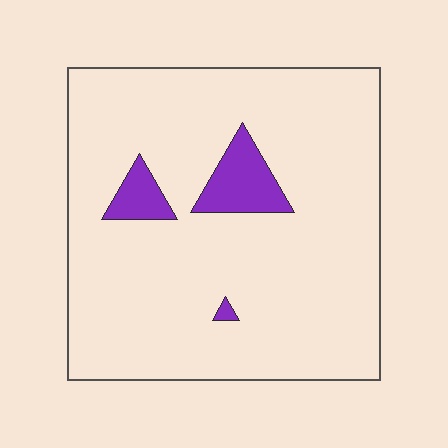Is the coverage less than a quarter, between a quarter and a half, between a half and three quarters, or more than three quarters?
Less than a quarter.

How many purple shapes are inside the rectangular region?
3.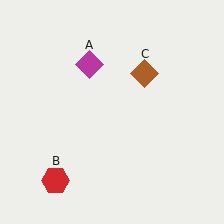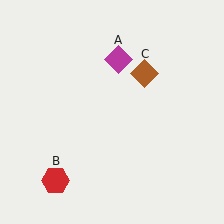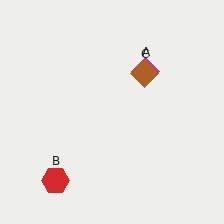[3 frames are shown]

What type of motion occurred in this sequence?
The magenta diamond (object A) rotated clockwise around the center of the scene.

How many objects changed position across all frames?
1 object changed position: magenta diamond (object A).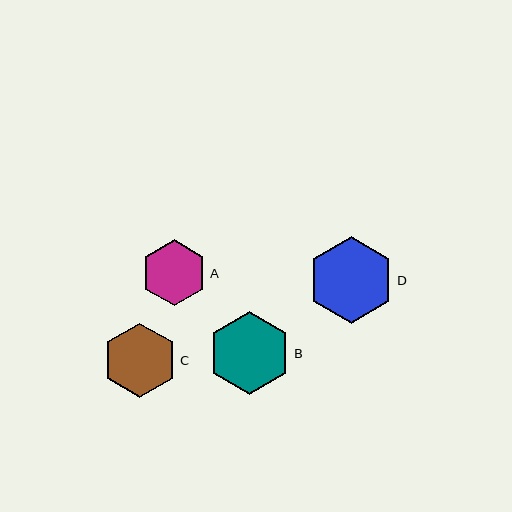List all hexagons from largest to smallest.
From largest to smallest: D, B, C, A.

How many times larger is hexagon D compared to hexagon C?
Hexagon D is approximately 1.2 times the size of hexagon C.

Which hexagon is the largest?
Hexagon D is the largest with a size of approximately 87 pixels.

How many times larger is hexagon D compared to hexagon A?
Hexagon D is approximately 1.3 times the size of hexagon A.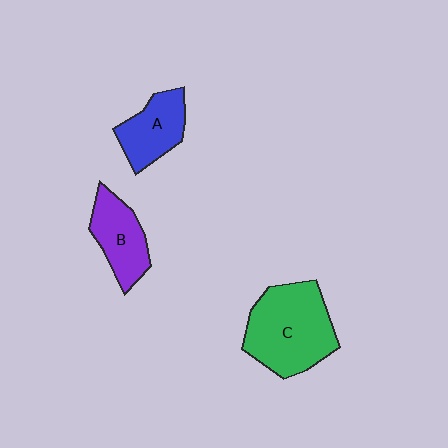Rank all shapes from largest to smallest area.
From largest to smallest: C (green), B (purple), A (blue).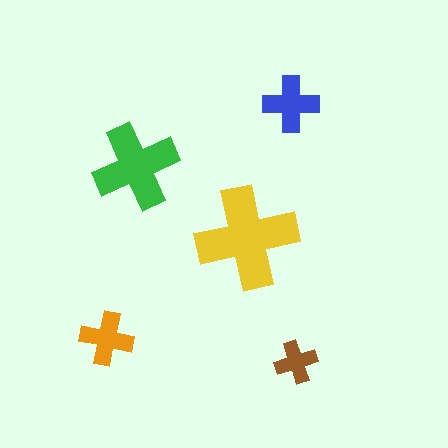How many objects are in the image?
There are 5 objects in the image.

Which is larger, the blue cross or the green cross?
The green one.